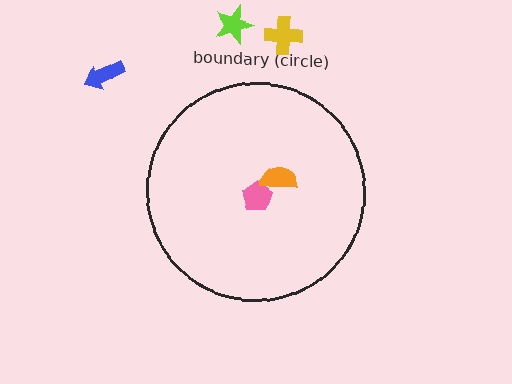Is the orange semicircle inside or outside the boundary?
Inside.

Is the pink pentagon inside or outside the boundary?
Inside.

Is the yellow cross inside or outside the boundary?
Outside.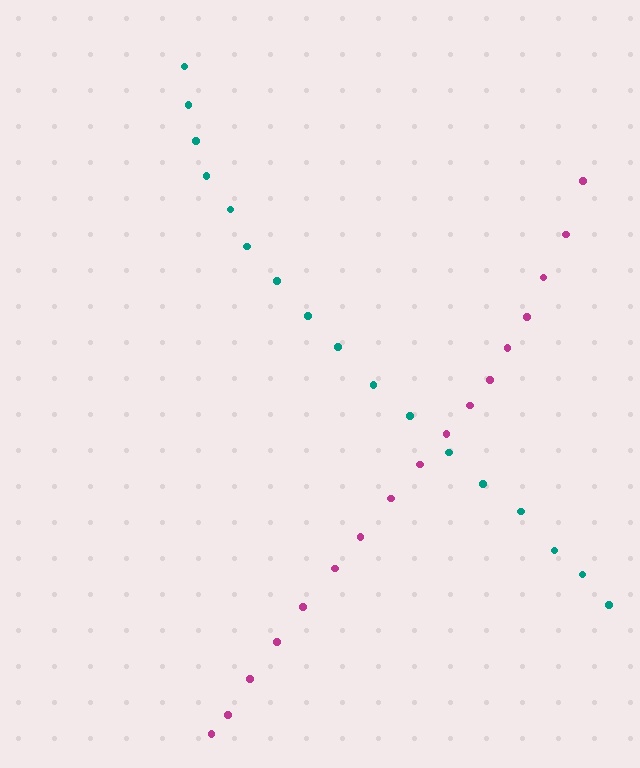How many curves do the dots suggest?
There are 2 distinct paths.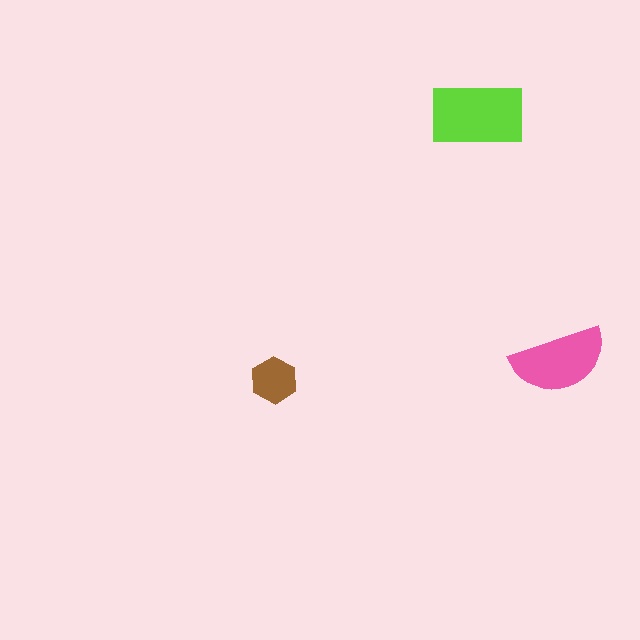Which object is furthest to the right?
The pink semicircle is rightmost.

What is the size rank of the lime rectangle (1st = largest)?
1st.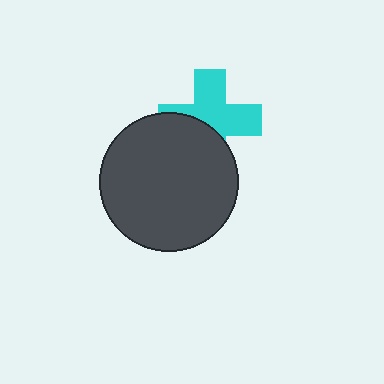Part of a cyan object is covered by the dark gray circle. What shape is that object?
It is a cross.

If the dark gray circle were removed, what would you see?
You would see the complete cyan cross.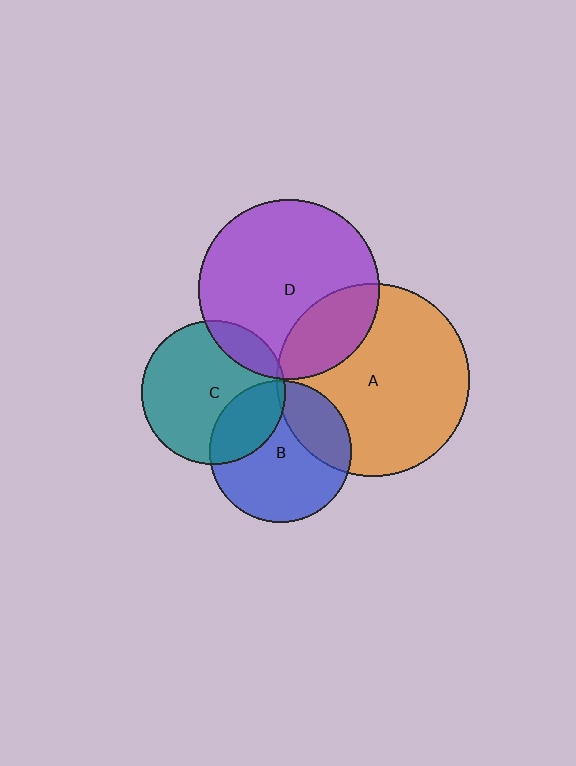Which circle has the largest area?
Circle A (orange).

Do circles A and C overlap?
Yes.